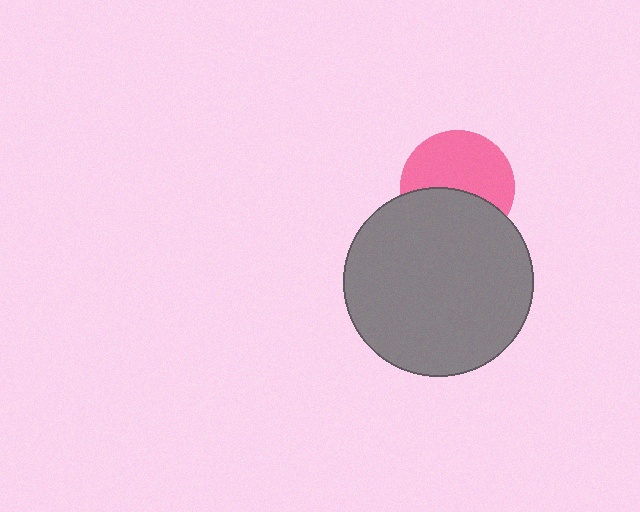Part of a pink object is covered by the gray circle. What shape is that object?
It is a circle.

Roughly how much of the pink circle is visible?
About half of it is visible (roughly 58%).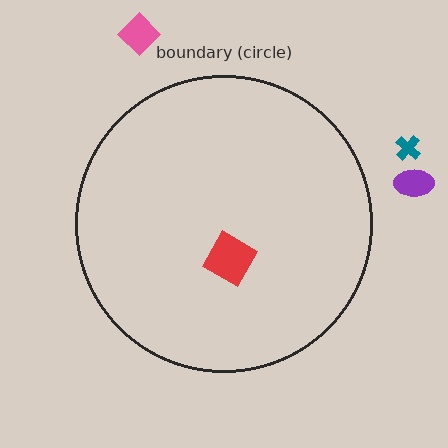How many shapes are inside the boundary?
1 inside, 3 outside.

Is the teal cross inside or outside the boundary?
Outside.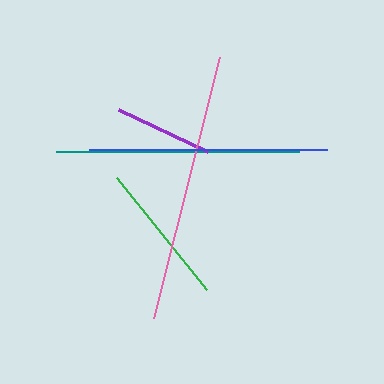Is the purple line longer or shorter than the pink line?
The pink line is longer than the purple line.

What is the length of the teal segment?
The teal segment is approximately 243 pixels long.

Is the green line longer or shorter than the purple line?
The green line is longer than the purple line.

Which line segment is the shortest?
The purple line is the shortest at approximately 98 pixels.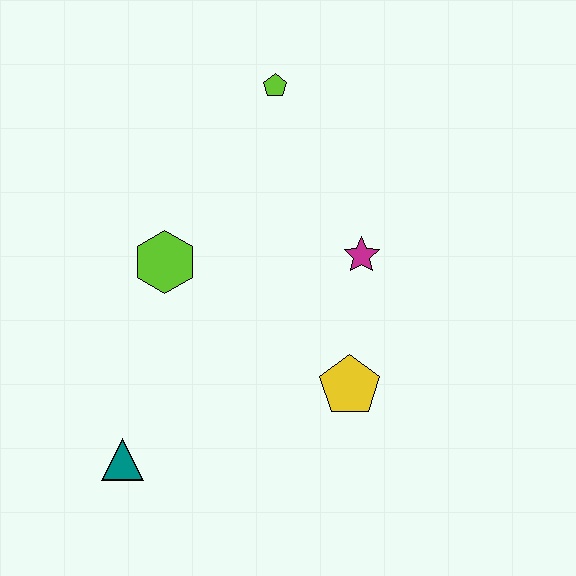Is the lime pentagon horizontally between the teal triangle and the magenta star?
Yes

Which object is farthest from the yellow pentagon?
The lime pentagon is farthest from the yellow pentagon.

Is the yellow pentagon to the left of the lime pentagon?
No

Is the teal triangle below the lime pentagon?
Yes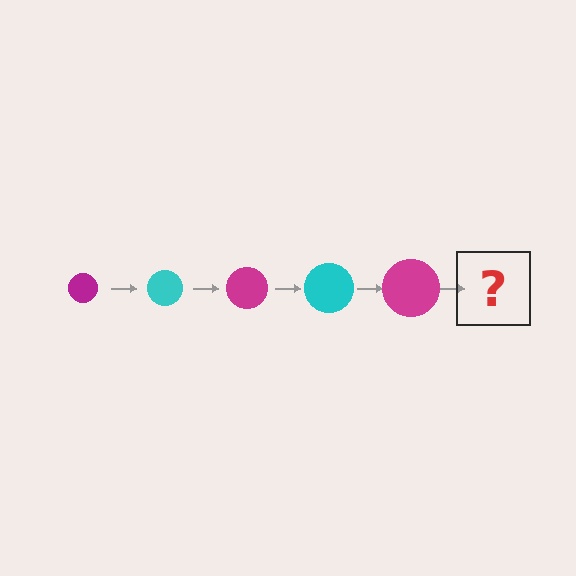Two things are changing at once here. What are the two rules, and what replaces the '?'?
The two rules are that the circle grows larger each step and the color cycles through magenta and cyan. The '?' should be a cyan circle, larger than the previous one.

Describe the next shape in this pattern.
It should be a cyan circle, larger than the previous one.